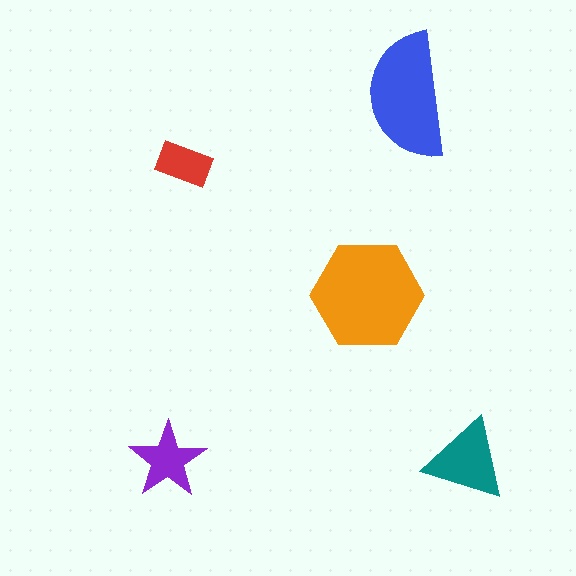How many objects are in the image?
There are 5 objects in the image.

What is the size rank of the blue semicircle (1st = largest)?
2nd.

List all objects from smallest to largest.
The red rectangle, the purple star, the teal triangle, the blue semicircle, the orange hexagon.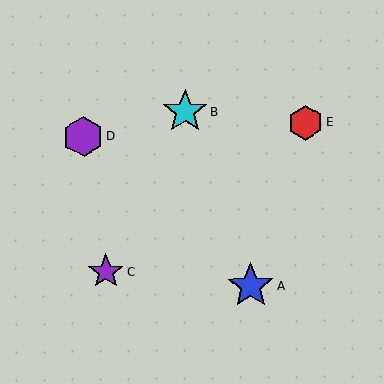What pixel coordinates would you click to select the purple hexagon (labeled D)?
Click at (83, 137) to select the purple hexagon D.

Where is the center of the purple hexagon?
The center of the purple hexagon is at (83, 137).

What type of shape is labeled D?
Shape D is a purple hexagon.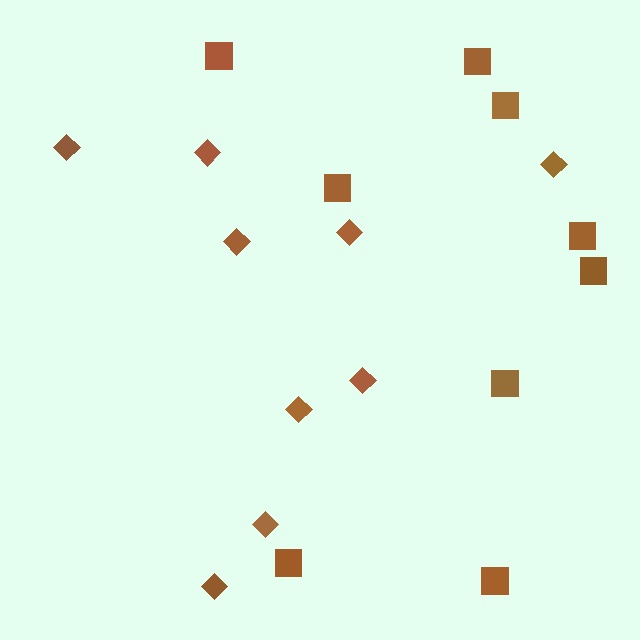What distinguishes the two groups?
There are 2 groups: one group of squares (9) and one group of diamonds (9).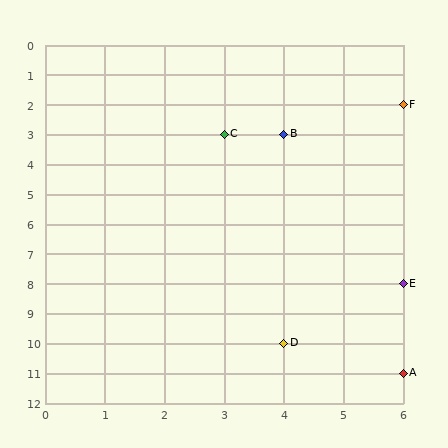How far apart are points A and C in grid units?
Points A and C are 3 columns and 8 rows apart (about 8.5 grid units diagonally).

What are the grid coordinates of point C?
Point C is at grid coordinates (3, 3).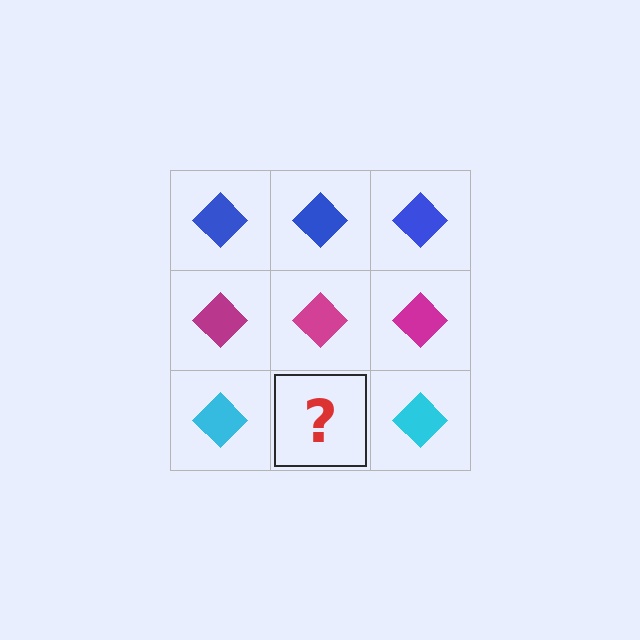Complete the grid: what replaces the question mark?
The question mark should be replaced with a cyan diamond.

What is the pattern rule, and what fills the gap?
The rule is that each row has a consistent color. The gap should be filled with a cyan diamond.